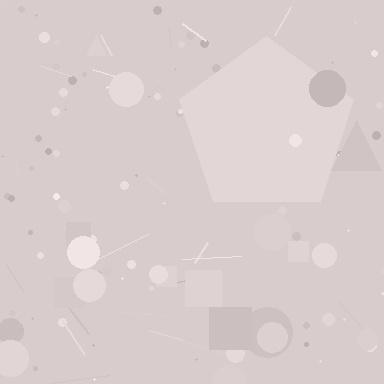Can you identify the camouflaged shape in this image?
The camouflaged shape is a pentagon.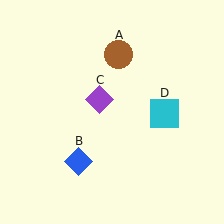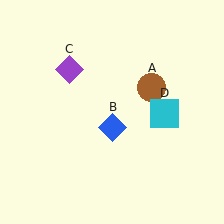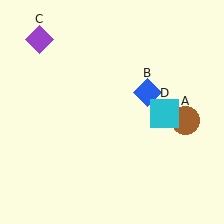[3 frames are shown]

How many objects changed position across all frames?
3 objects changed position: brown circle (object A), blue diamond (object B), purple diamond (object C).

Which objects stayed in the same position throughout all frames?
Cyan square (object D) remained stationary.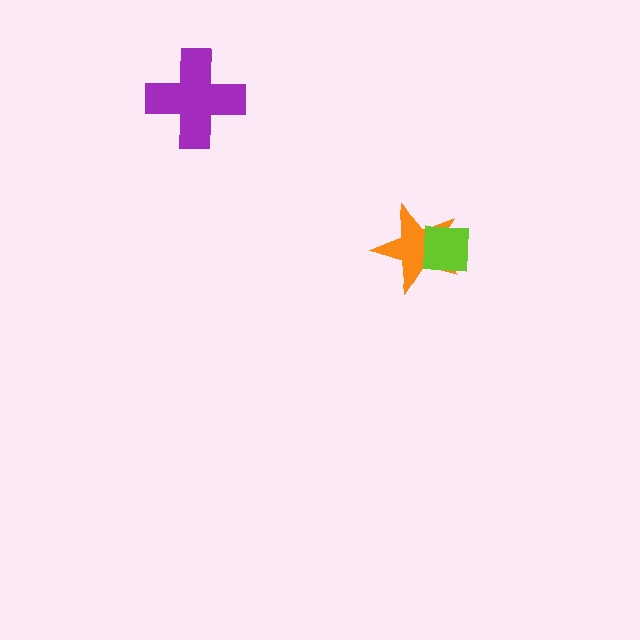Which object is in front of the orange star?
The lime square is in front of the orange star.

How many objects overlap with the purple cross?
0 objects overlap with the purple cross.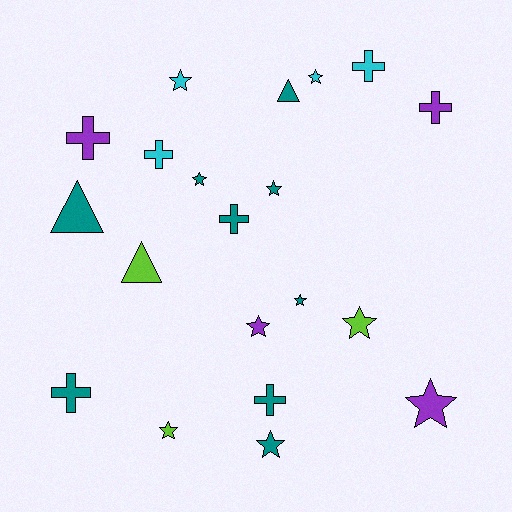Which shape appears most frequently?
Star, with 10 objects.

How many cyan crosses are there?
There are 2 cyan crosses.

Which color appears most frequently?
Teal, with 9 objects.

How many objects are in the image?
There are 20 objects.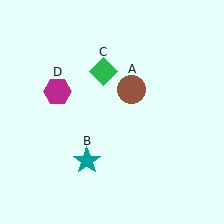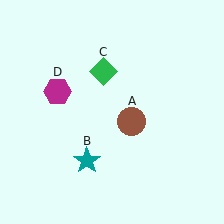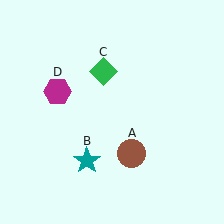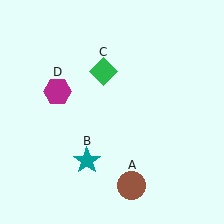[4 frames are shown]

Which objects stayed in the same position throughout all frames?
Teal star (object B) and green diamond (object C) and magenta hexagon (object D) remained stationary.